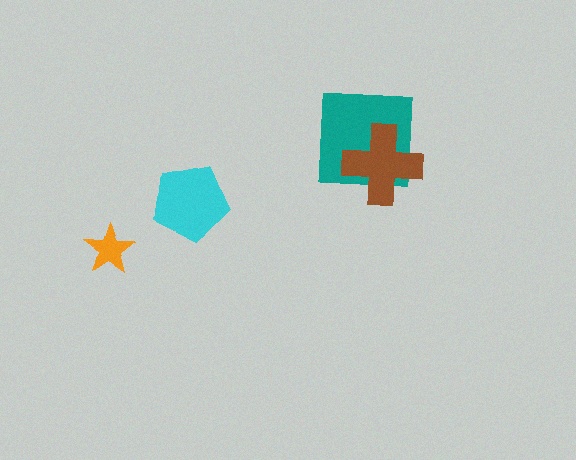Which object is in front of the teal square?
The brown cross is in front of the teal square.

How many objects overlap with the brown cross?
1 object overlaps with the brown cross.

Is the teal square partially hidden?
Yes, it is partially covered by another shape.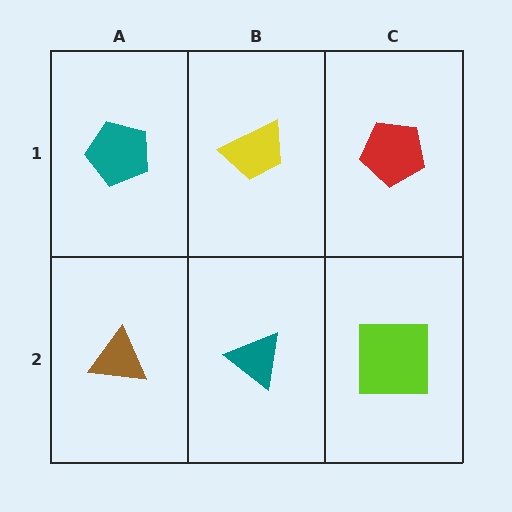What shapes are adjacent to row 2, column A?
A teal pentagon (row 1, column A), a teal triangle (row 2, column B).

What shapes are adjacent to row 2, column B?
A yellow trapezoid (row 1, column B), a brown triangle (row 2, column A), a lime square (row 2, column C).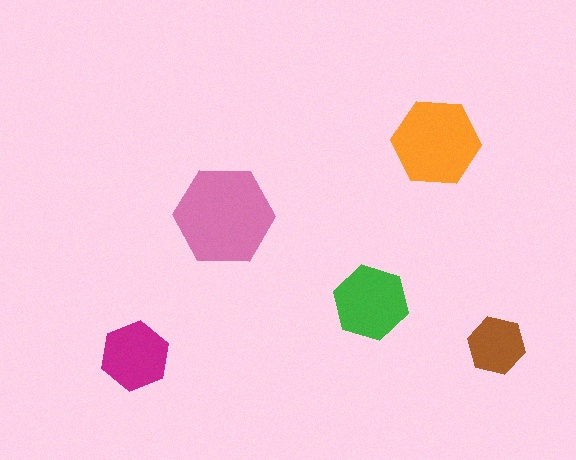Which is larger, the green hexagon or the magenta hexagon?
The green one.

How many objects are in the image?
There are 5 objects in the image.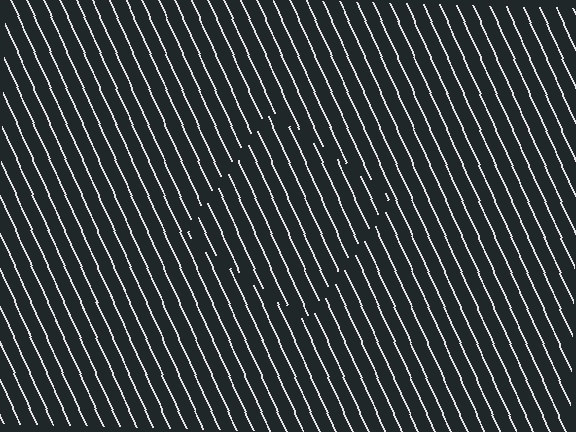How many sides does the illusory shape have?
4 sides — the line-ends trace a square.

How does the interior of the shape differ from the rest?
The interior of the shape contains the same grating, shifted by half a period — the contour is defined by the phase discontinuity where line-ends from the inner and outer gratings abut.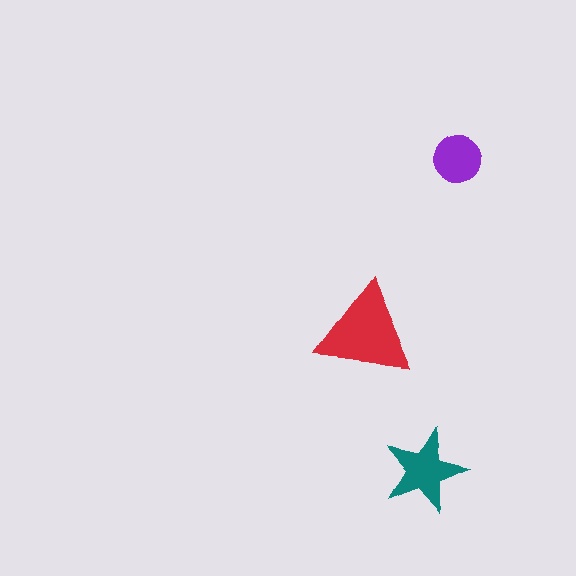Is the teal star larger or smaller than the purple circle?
Larger.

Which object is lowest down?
The teal star is bottommost.